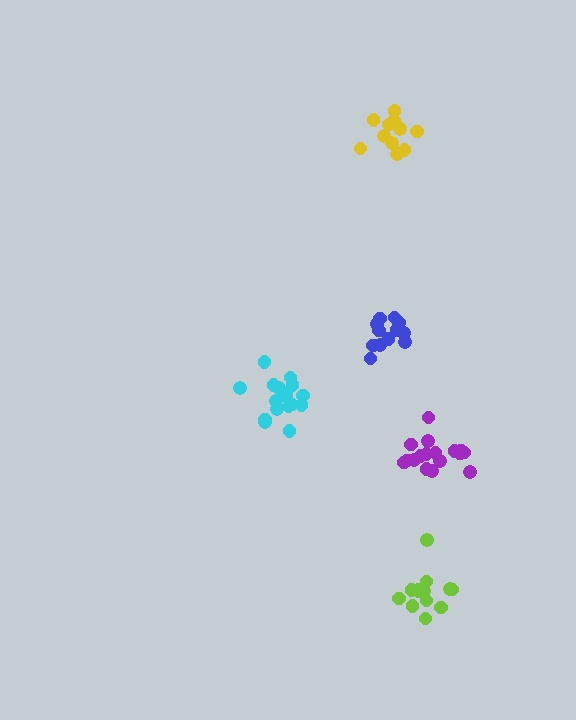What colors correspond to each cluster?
The clusters are colored: blue, yellow, cyan, lime, purple.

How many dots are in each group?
Group 1: 12 dots, Group 2: 12 dots, Group 3: 17 dots, Group 4: 13 dots, Group 5: 18 dots (72 total).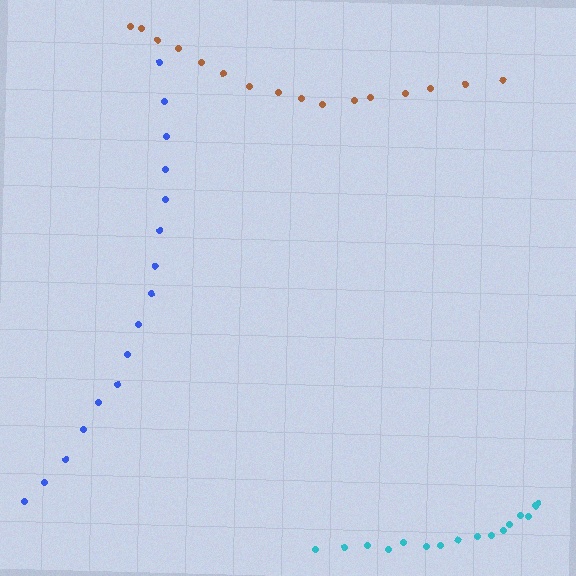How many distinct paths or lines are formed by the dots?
There are 3 distinct paths.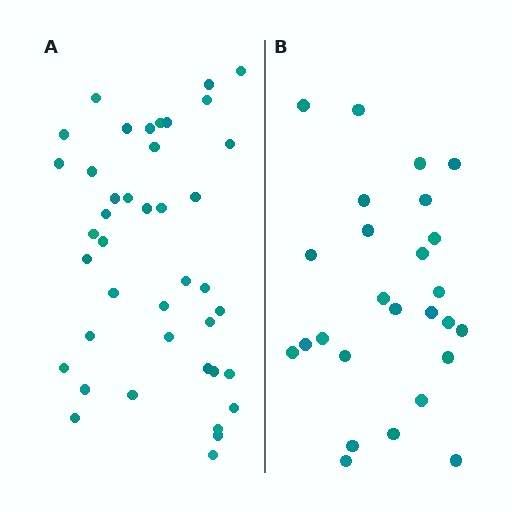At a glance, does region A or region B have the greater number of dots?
Region A (the left region) has more dots.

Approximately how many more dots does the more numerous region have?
Region A has approximately 15 more dots than region B.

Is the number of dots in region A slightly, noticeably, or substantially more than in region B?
Region A has substantially more. The ratio is roughly 1.6 to 1.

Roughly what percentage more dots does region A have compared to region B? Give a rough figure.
About 60% more.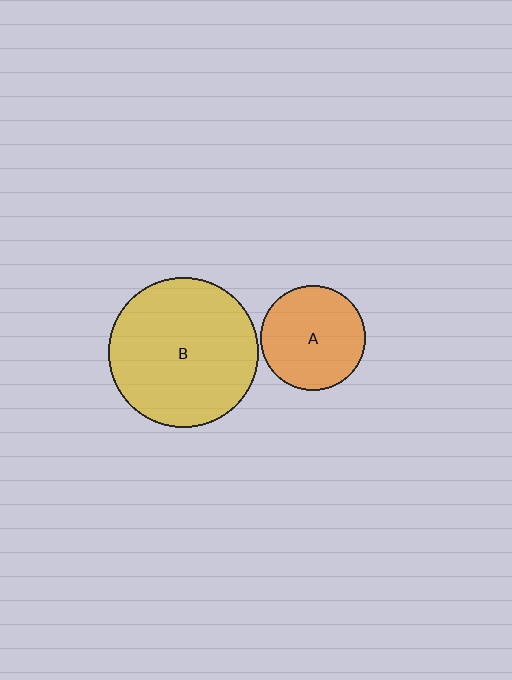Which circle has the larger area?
Circle B (yellow).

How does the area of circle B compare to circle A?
Approximately 2.1 times.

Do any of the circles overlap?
No, none of the circles overlap.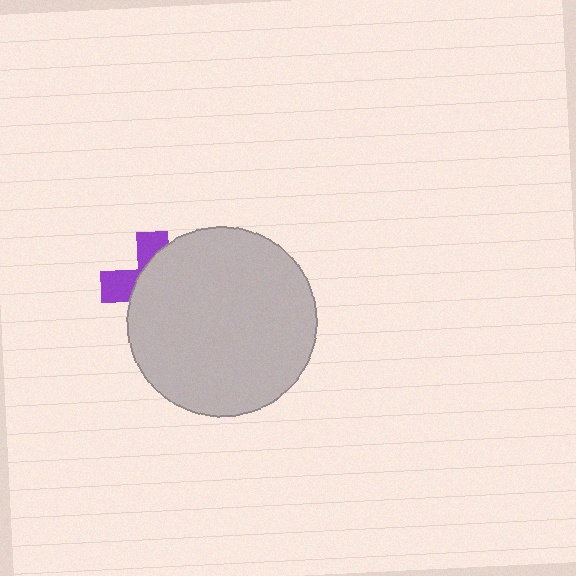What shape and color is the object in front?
The object in front is a light gray circle.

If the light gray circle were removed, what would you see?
You would see the complete purple cross.